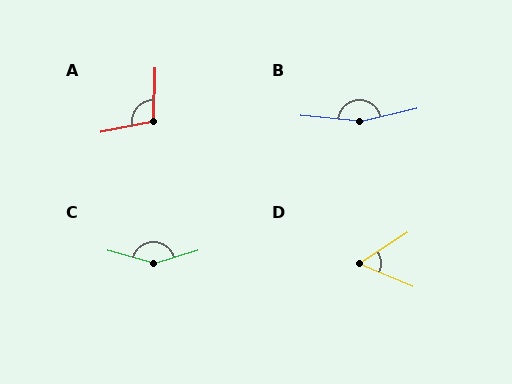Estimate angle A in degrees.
Approximately 103 degrees.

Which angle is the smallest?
D, at approximately 56 degrees.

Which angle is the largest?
B, at approximately 161 degrees.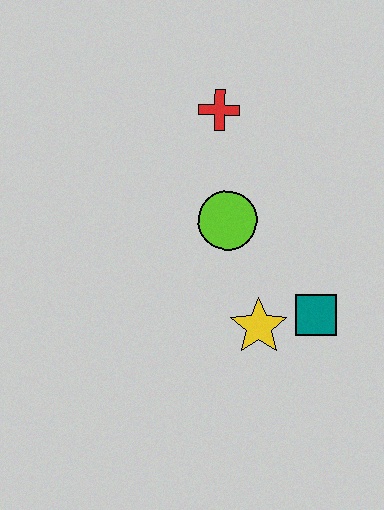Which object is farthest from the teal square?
The red cross is farthest from the teal square.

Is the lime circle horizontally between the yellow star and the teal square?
No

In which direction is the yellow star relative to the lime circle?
The yellow star is below the lime circle.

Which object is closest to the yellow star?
The teal square is closest to the yellow star.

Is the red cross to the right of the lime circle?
No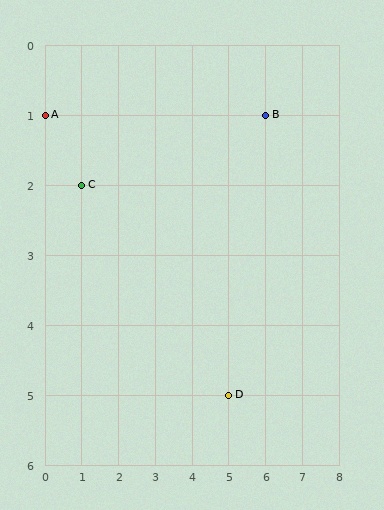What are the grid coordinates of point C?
Point C is at grid coordinates (1, 2).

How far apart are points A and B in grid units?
Points A and B are 6 columns apart.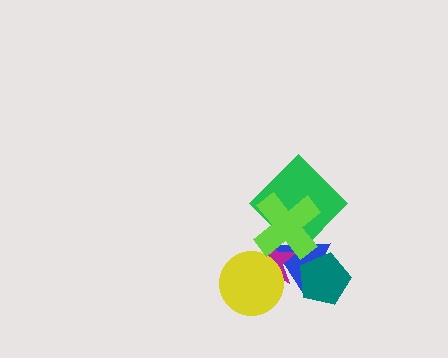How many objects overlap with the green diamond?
3 objects overlap with the green diamond.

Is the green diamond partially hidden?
Yes, it is partially covered by another shape.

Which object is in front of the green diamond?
The lime cross is in front of the green diamond.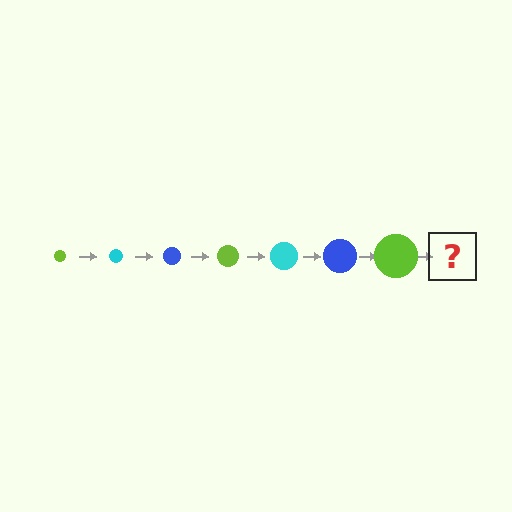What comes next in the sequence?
The next element should be a cyan circle, larger than the previous one.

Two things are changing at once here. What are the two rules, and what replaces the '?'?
The two rules are that the circle grows larger each step and the color cycles through lime, cyan, and blue. The '?' should be a cyan circle, larger than the previous one.